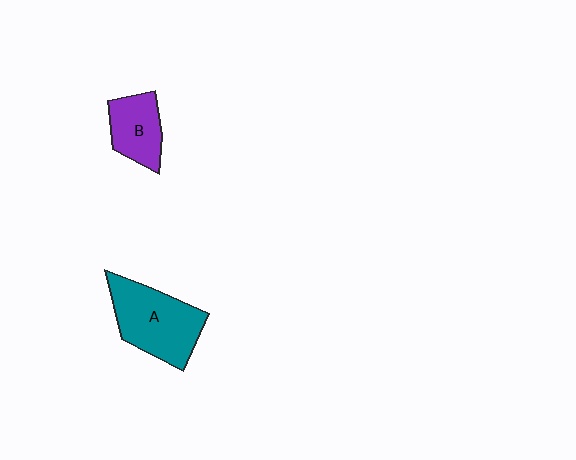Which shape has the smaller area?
Shape B (purple).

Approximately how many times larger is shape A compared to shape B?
Approximately 1.7 times.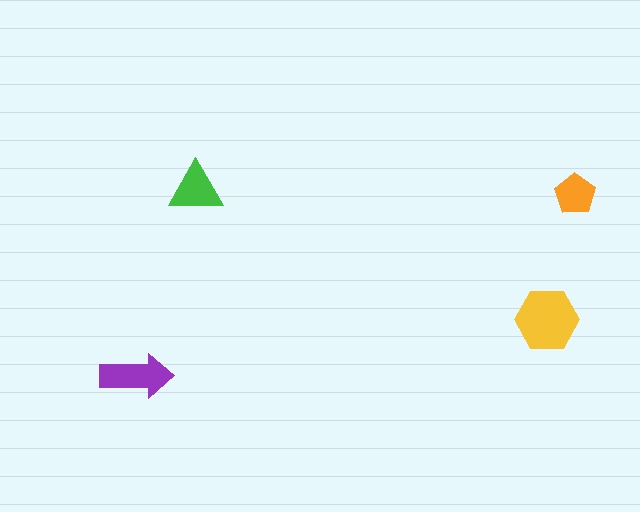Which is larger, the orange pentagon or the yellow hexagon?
The yellow hexagon.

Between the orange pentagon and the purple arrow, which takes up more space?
The purple arrow.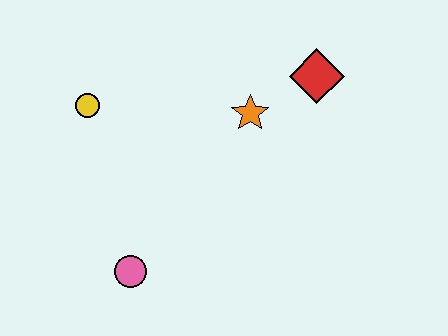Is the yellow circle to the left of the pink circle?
Yes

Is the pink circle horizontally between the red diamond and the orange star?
No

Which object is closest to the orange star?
The red diamond is closest to the orange star.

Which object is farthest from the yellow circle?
The red diamond is farthest from the yellow circle.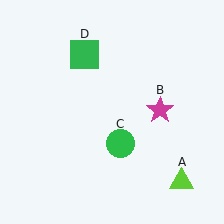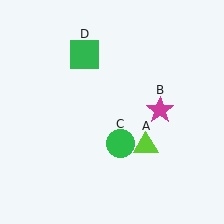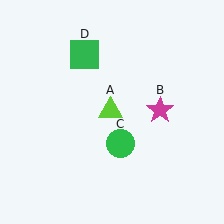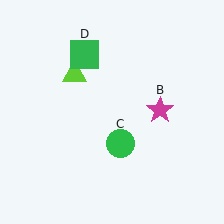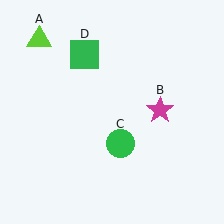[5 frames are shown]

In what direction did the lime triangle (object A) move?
The lime triangle (object A) moved up and to the left.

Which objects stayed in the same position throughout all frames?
Magenta star (object B) and green circle (object C) and green square (object D) remained stationary.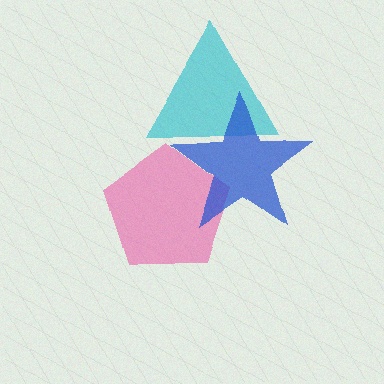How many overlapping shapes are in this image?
There are 3 overlapping shapes in the image.